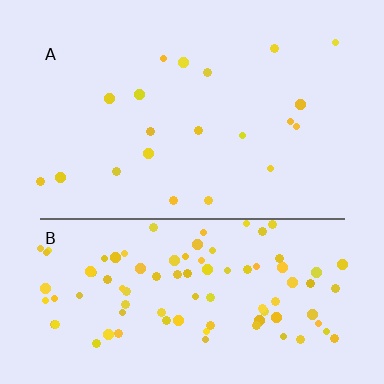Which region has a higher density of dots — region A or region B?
B (the bottom).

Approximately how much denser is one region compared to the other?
Approximately 5.0× — region B over region A.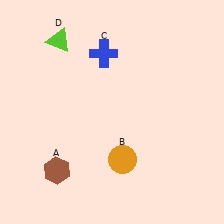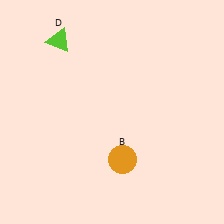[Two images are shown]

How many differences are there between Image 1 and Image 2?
There are 2 differences between the two images.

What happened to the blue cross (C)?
The blue cross (C) was removed in Image 2. It was in the top-left area of Image 1.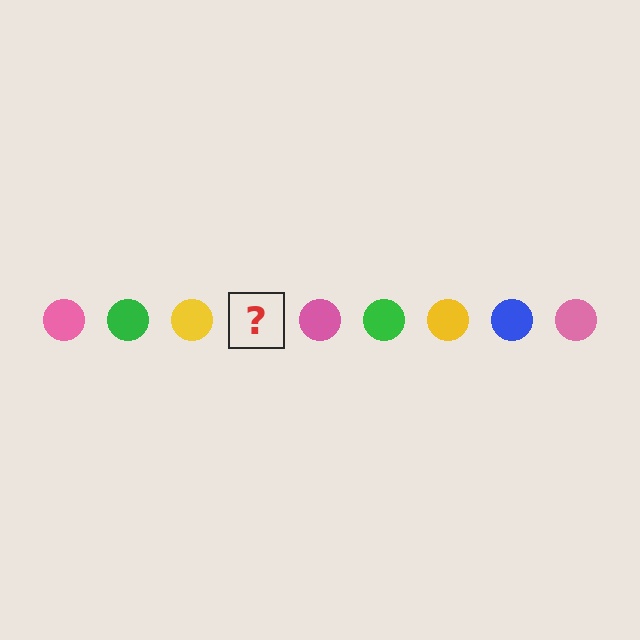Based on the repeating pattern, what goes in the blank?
The blank should be a blue circle.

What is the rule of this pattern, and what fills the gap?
The rule is that the pattern cycles through pink, green, yellow, blue circles. The gap should be filled with a blue circle.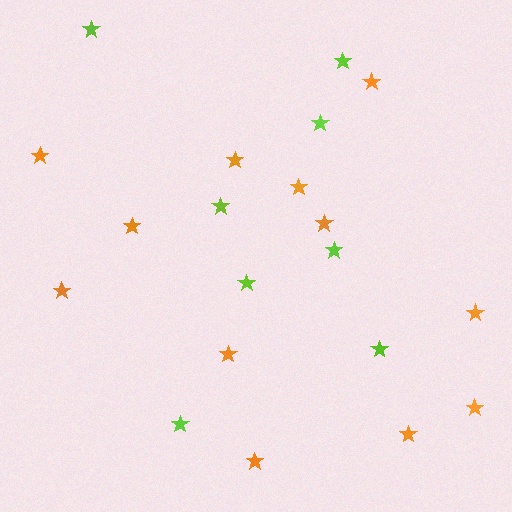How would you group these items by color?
There are 2 groups: one group of orange stars (12) and one group of lime stars (8).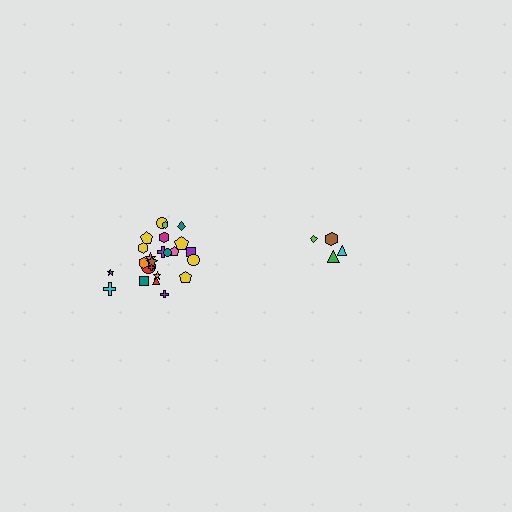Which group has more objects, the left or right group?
The left group.